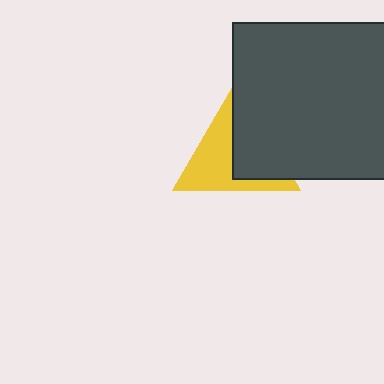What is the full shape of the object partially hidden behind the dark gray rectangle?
The partially hidden object is a yellow triangle.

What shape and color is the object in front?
The object in front is a dark gray rectangle.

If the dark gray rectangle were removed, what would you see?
You would see the complete yellow triangle.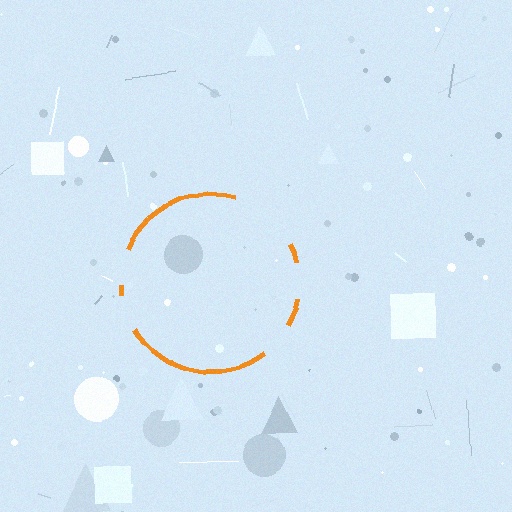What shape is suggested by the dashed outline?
The dashed outline suggests a circle.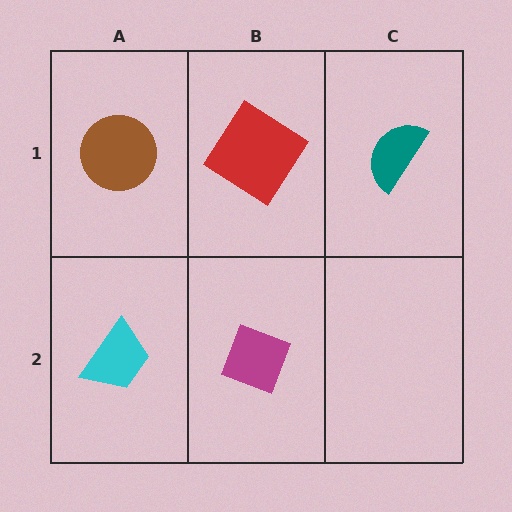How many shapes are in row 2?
2 shapes.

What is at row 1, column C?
A teal semicircle.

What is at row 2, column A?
A cyan trapezoid.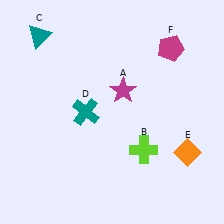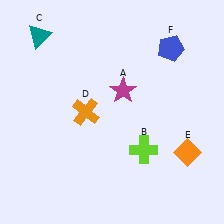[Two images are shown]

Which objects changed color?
D changed from teal to orange. F changed from magenta to blue.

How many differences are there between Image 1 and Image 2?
There are 2 differences between the two images.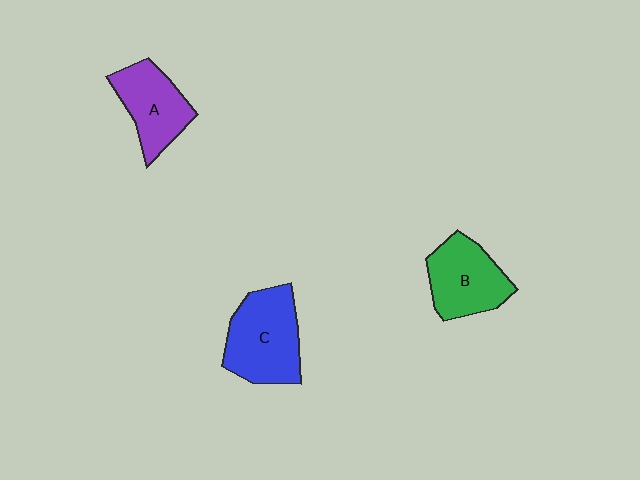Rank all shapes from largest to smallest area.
From largest to smallest: C (blue), B (green), A (purple).